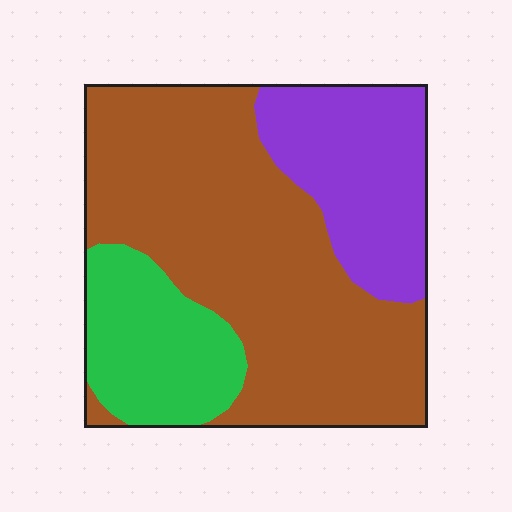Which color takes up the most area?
Brown, at roughly 60%.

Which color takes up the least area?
Green, at roughly 20%.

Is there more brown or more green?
Brown.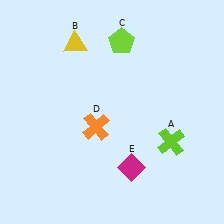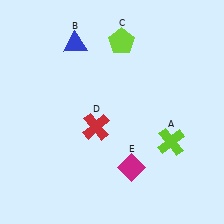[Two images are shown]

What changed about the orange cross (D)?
In Image 1, D is orange. In Image 2, it changed to red.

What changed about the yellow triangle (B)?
In Image 1, B is yellow. In Image 2, it changed to blue.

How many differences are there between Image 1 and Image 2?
There are 2 differences between the two images.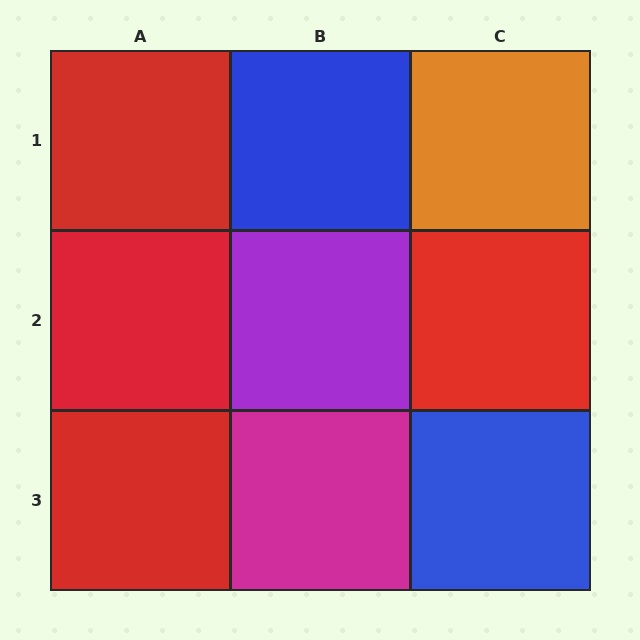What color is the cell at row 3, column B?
Magenta.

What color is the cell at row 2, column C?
Red.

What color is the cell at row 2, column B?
Purple.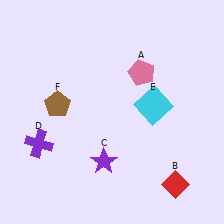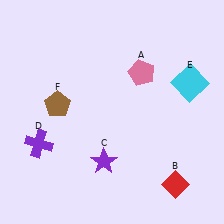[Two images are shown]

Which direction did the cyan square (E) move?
The cyan square (E) moved right.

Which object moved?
The cyan square (E) moved right.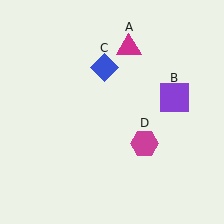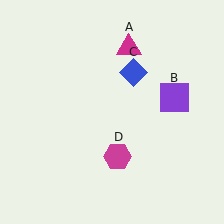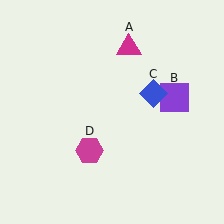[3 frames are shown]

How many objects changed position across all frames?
2 objects changed position: blue diamond (object C), magenta hexagon (object D).